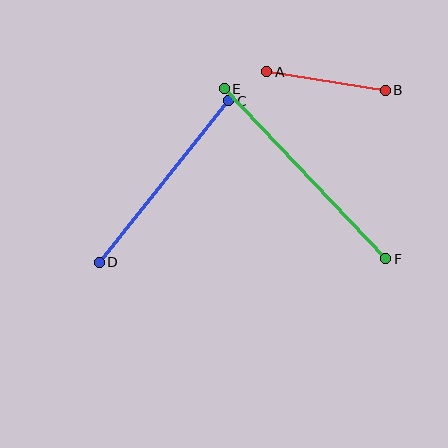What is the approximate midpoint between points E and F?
The midpoint is at approximately (305, 174) pixels.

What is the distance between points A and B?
The distance is approximately 120 pixels.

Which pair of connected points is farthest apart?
Points E and F are farthest apart.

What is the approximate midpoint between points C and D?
The midpoint is at approximately (164, 181) pixels.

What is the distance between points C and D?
The distance is approximately 207 pixels.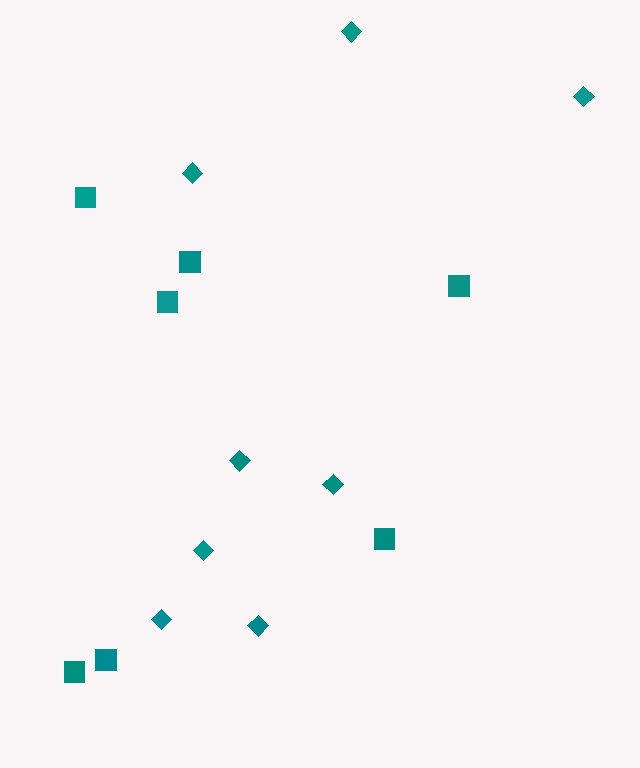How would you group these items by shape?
There are 2 groups: one group of squares (7) and one group of diamonds (8).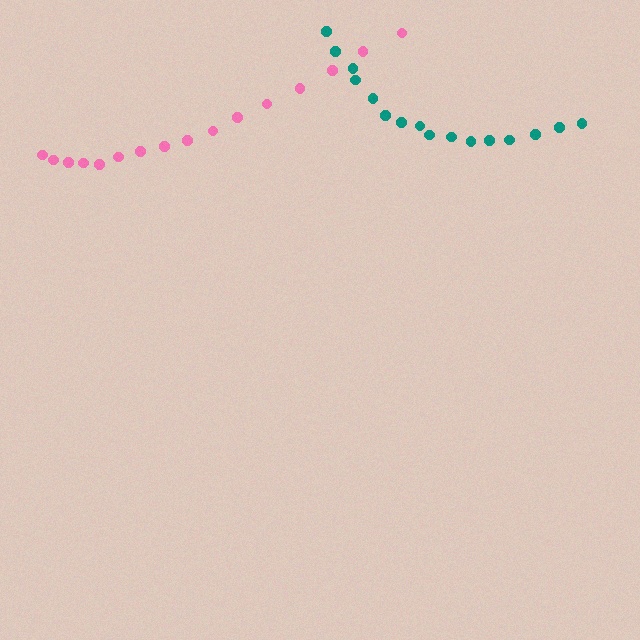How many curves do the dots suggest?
There are 2 distinct paths.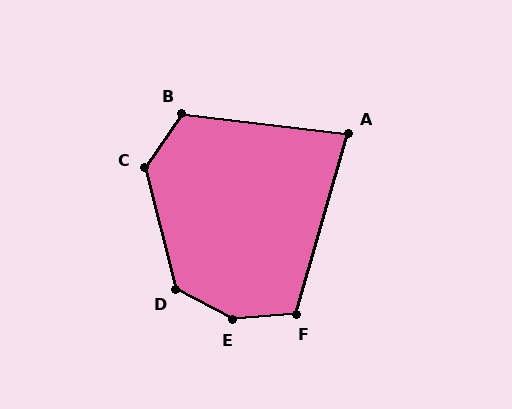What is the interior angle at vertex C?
Approximately 131 degrees (obtuse).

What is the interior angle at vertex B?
Approximately 118 degrees (obtuse).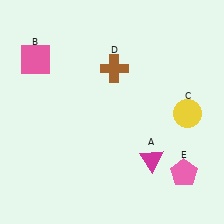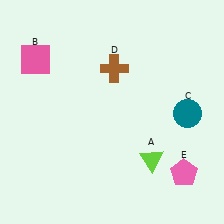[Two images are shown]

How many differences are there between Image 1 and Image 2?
There are 2 differences between the two images.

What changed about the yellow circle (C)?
In Image 1, C is yellow. In Image 2, it changed to teal.